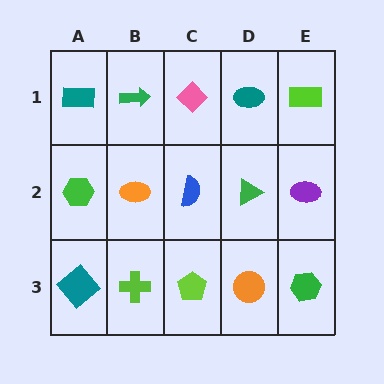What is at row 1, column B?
A green arrow.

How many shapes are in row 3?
5 shapes.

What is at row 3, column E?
A green hexagon.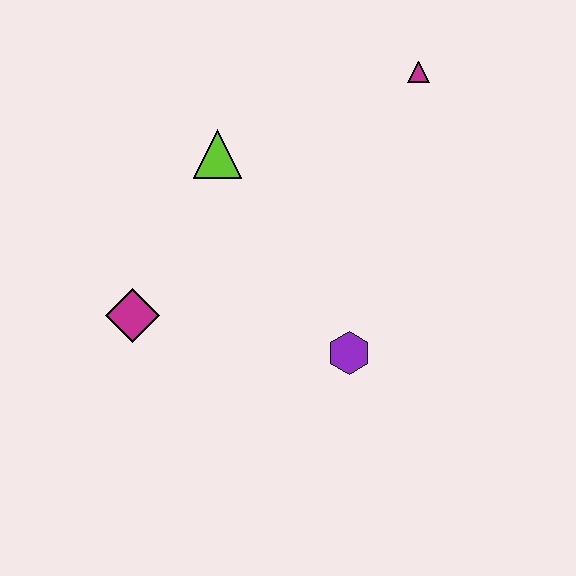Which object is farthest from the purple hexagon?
The magenta triangle is farthest from the purple hexagon.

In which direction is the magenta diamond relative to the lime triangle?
The magenta diamond is below the lime triangle.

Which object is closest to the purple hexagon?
The magenta diamond is closest to the purple hexagon.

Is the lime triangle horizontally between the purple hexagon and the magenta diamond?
Yes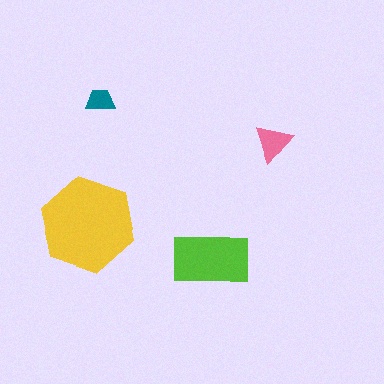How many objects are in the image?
There are 4 objects in the image.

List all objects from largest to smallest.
The yellow hexagon, the lime rectangle, the pink triangle, the teal trapezoid.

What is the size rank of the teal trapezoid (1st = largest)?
4th.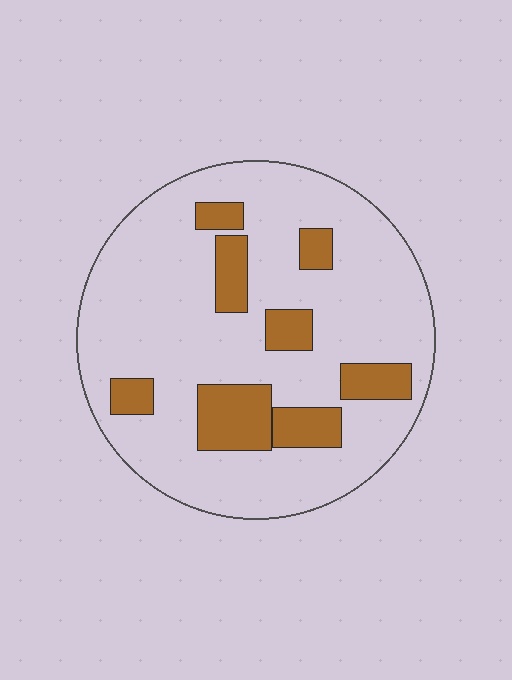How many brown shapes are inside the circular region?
8.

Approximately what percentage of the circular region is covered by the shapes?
Approximately 20%.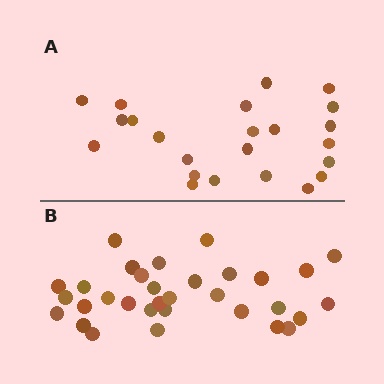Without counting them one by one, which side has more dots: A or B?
Region B (the bottom region) has more dots.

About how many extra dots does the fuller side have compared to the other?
Region B has roughly 8 or so more dots than region A.